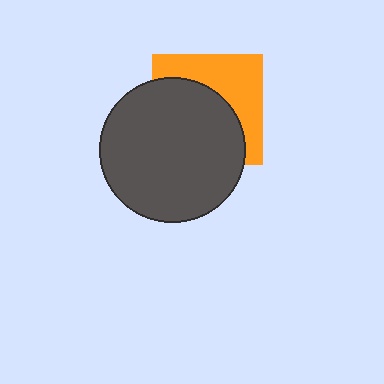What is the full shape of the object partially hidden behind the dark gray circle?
The partially hidden object is an orange square.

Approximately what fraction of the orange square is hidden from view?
Roughly 57% of the orange square is hidden behind the dark gray circle.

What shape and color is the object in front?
The object in front is a dark gray circle.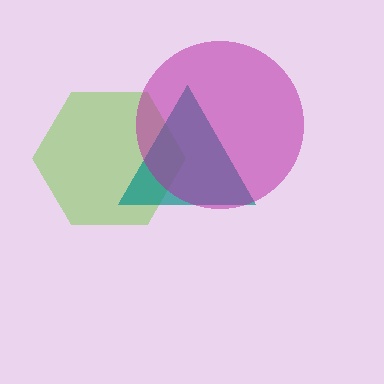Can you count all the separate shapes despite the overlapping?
Yes, there are 3 separate shapes.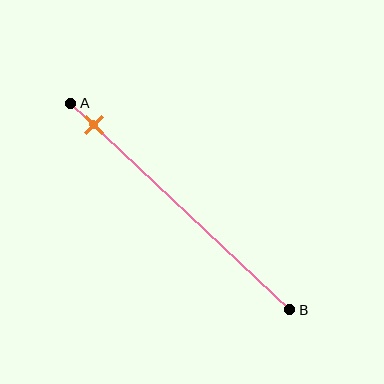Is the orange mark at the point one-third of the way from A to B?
No, the mark is at about 10% from A, not at the 33% one-third point.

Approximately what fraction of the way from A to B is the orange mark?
The orange mark is approximately 10% of the way from A to B.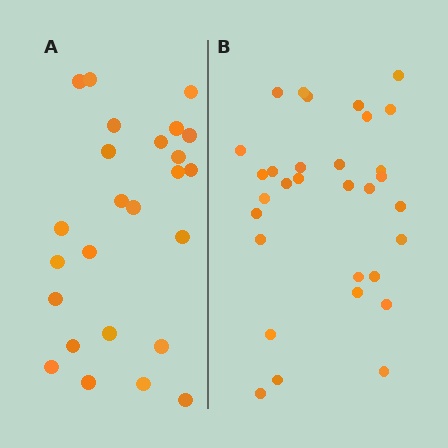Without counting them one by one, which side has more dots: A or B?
Region B (the right region) has more dots.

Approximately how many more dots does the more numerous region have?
Region B has about 6 more dots than region A.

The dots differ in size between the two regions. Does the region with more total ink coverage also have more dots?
No. Region A has more total ink coverage because its dots are larger, but region B actually contains more individual dots. Total area can be misleading — the number of items is what matters here.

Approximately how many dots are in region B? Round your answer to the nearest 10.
About 30 dots. (The exact count is 31, which rounds to 30.)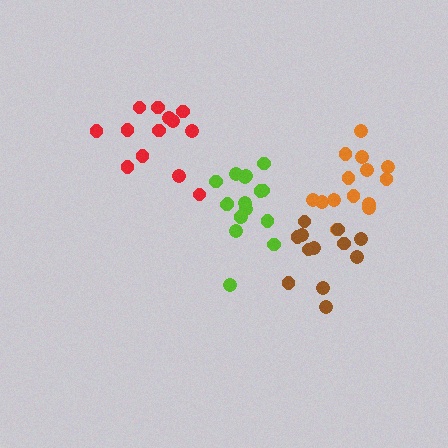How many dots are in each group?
Group 1: 14 dots, Group 2: 18 dots, Group 3: 12 dots, Group 4: 13 dots (57 total).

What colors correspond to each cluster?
The clusters are colored: orange, lime, brown, red.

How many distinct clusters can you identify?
There are 4 distinct clusters.